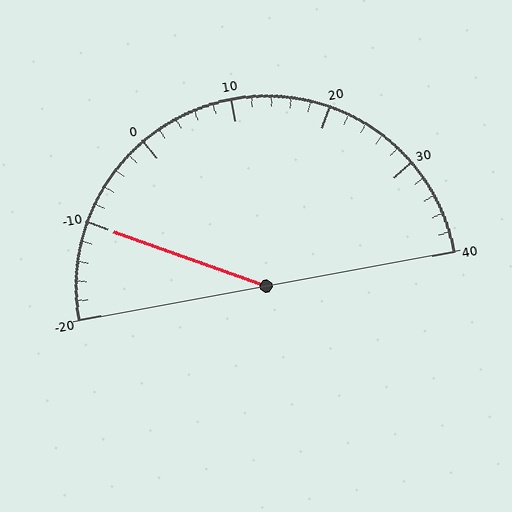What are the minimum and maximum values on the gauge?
The gauge ranges from -20 to 40.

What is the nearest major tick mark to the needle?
The nearest major tick mark is -10.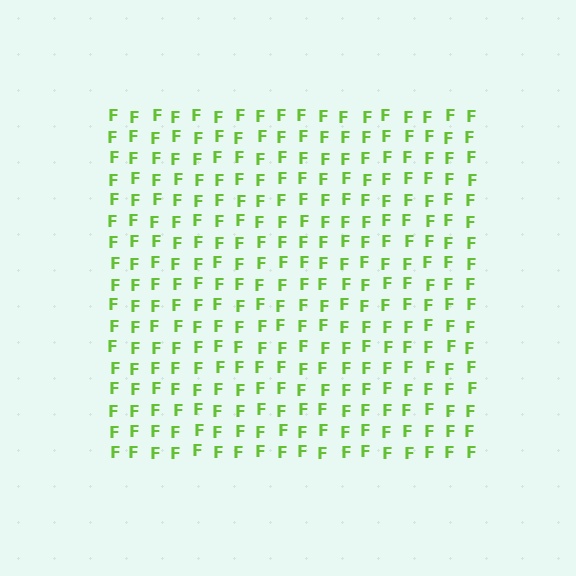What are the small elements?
The small elements are letter F's.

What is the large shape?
The large shape is a square.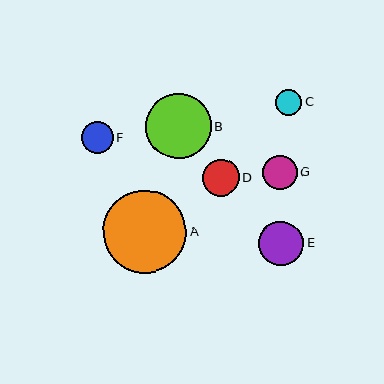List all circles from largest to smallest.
From largest to smallest: A, B, E, D, G, F, C.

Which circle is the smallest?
Circle C is the smallest with a size of approximately 26 pixels.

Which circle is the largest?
Circle A is the largest with a size of approximately 83 pixels.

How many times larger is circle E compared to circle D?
Circle E is approximately 1.2 times the size of circle D.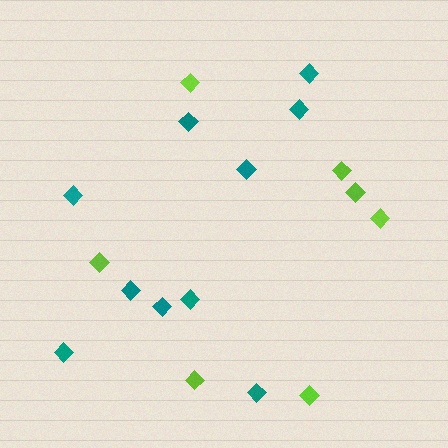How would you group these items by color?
There are 2 groups: one group of lime diamonds (7) and one group of teal diamonds (10).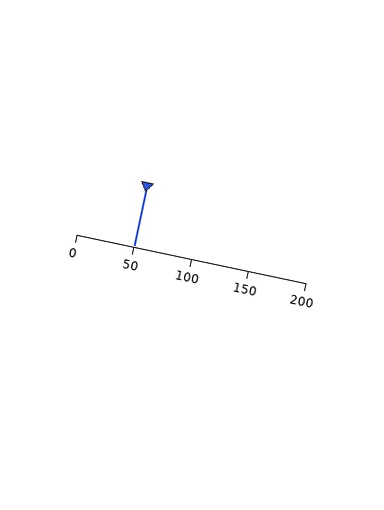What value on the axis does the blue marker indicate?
The marker indicates approximately 50.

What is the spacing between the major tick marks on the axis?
The major ticks are spaced 50 apart.